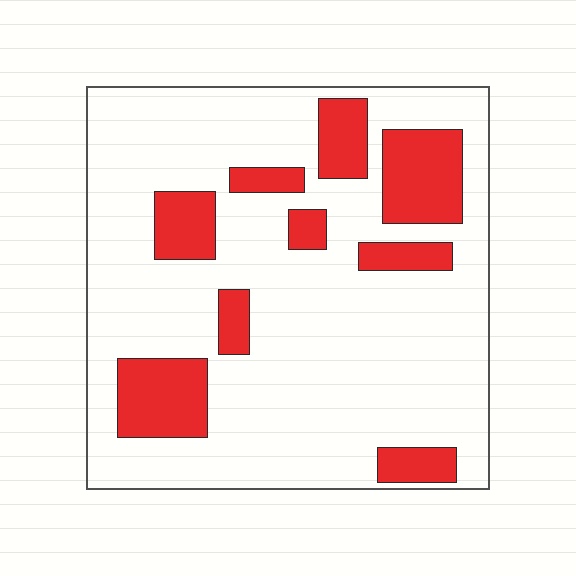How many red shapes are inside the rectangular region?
9.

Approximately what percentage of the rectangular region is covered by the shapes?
Approximately 20%.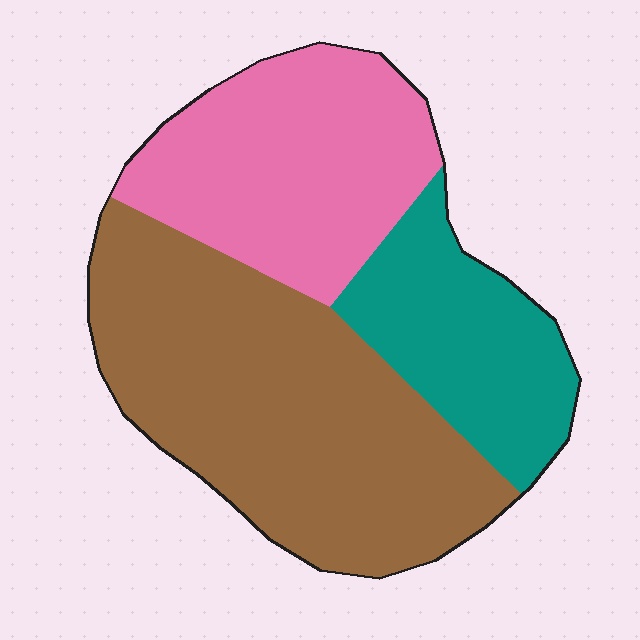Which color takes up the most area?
Brown, at roughly 50%.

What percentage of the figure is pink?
Pink takes up between a sixth and a third of the figure.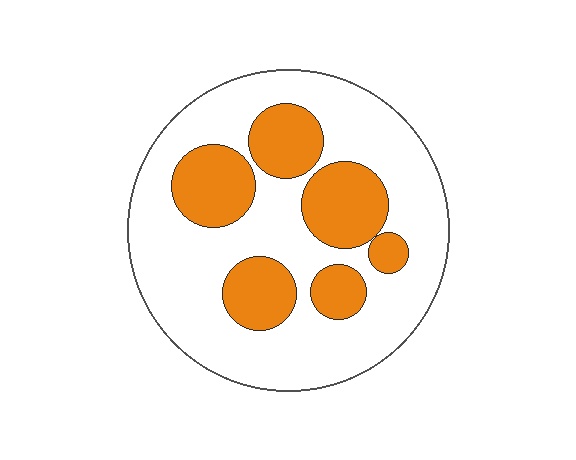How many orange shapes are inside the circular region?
6.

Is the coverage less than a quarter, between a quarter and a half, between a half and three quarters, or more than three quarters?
Between a quarter and a half.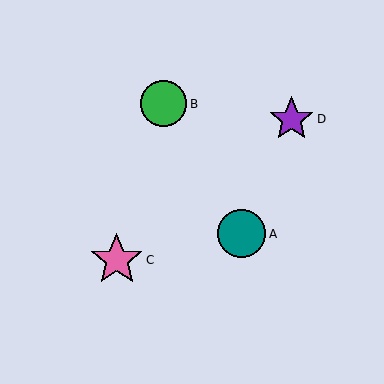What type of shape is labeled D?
Shape D is a purple star.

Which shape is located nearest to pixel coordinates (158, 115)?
The green circle (labeled B) at (164, 104) is nearest to that location.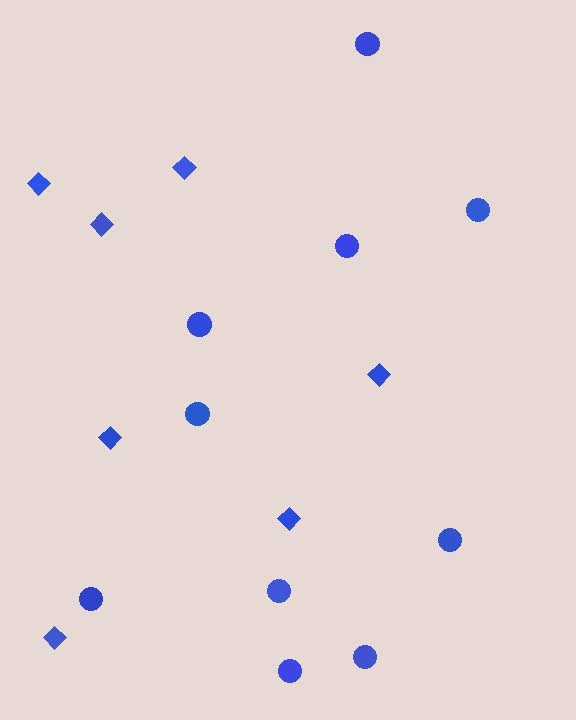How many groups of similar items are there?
There are 2 groups: one group of circles (10) and one group of diamonds (7).